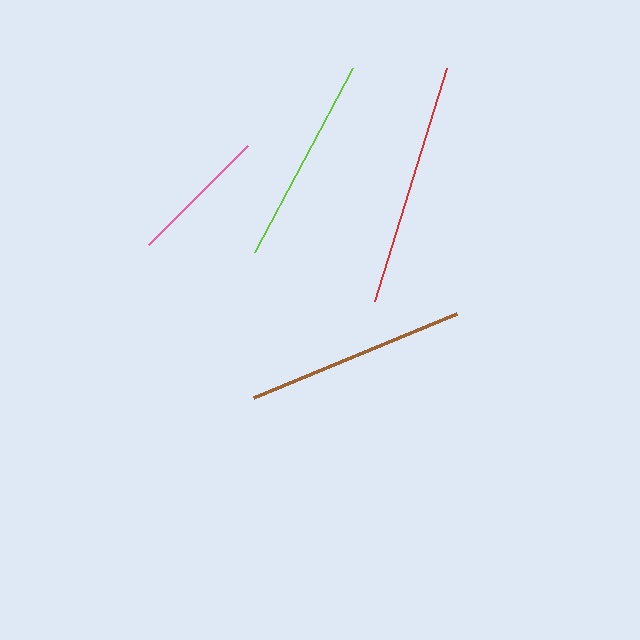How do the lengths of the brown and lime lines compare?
The brown and lime lines are approximately the same length.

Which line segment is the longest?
The red line is the longest at approximately 244 pixels.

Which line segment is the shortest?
The pink line is the shortest at approximately 140 pixels.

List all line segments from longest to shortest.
From longest to shortest: red, brown, lime, pink.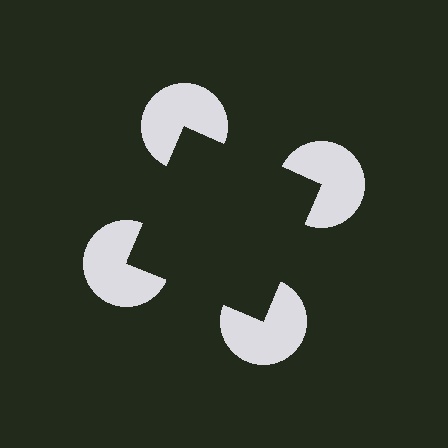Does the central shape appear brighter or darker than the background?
It typically appears slightly darker than the background, even though no actual brightness change is drawn.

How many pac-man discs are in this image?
There are 4 — one at each vertex of the illusory square.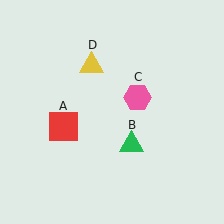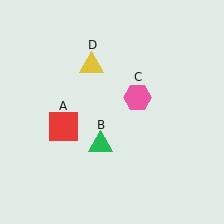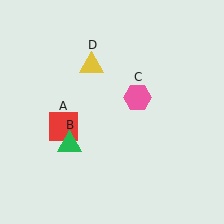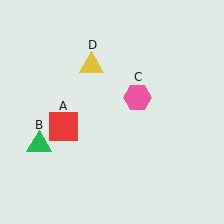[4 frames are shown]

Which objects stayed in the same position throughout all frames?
Red square (object A) and pink hexagon (object C) and yellow triangle (object D) remained stationary.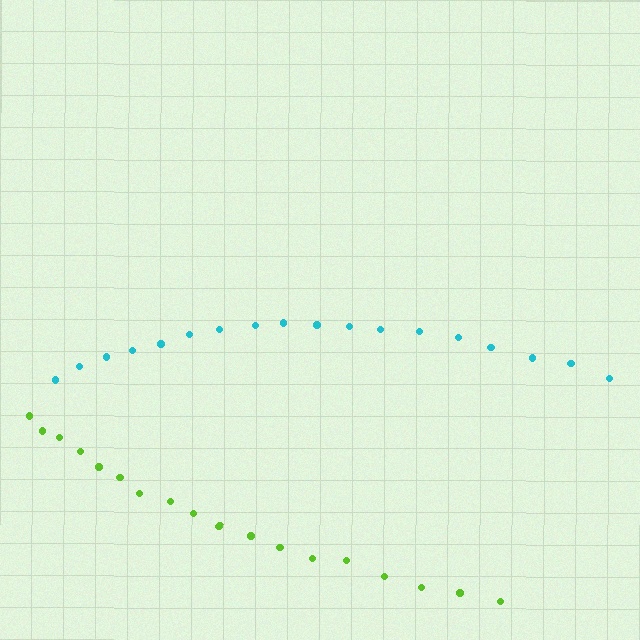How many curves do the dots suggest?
There are 2 distinct paths.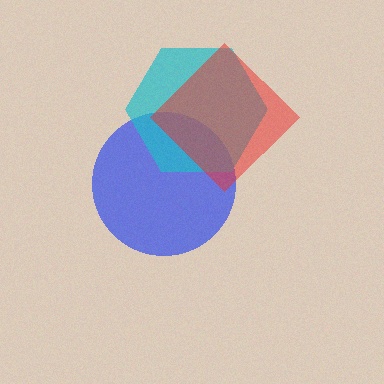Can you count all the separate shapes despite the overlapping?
Yes, there are 3 separate shapes.